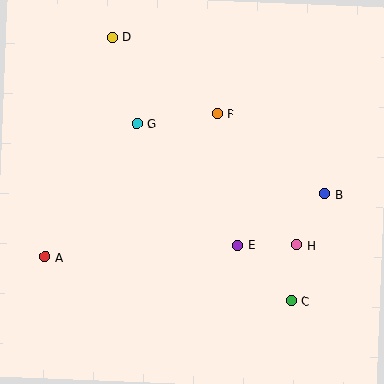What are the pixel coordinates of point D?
Point D is at (112, 37).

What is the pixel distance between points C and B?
The distance between C and B is 112 pixels.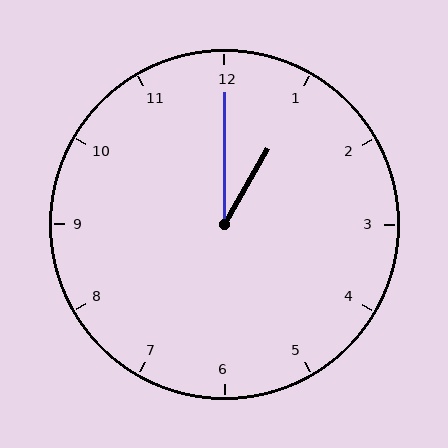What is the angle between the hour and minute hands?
Approximately 30 degrees.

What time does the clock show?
1:00.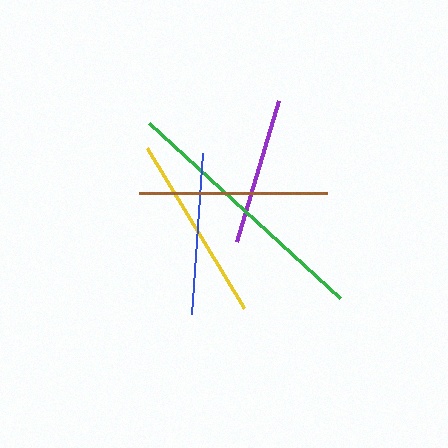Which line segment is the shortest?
The purple line is the shortest at approximately 147 pixels.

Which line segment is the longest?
The green line is the longest at approximately 258 pixels.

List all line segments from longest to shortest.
From longest to shortest: green, brown, yellow, blue, purple.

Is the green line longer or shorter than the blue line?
The green line is longer than the blue line.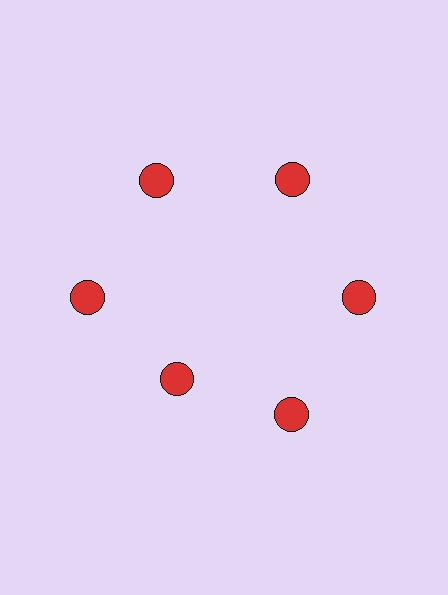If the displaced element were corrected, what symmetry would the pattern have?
It would have 6-fold rotational symmetry — the pattern would map onto itself every 60 degrees.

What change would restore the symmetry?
The symmetry would be restored by moving it outward, back onto the ring so that all 6 circles sit at equal angles and equal distance from the center.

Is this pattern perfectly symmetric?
No. The 6 red circles are arranged in a ring, but one element near the 7 o'clock position is pulled inward toward the center, breaking the 6-fold rotational symmetry.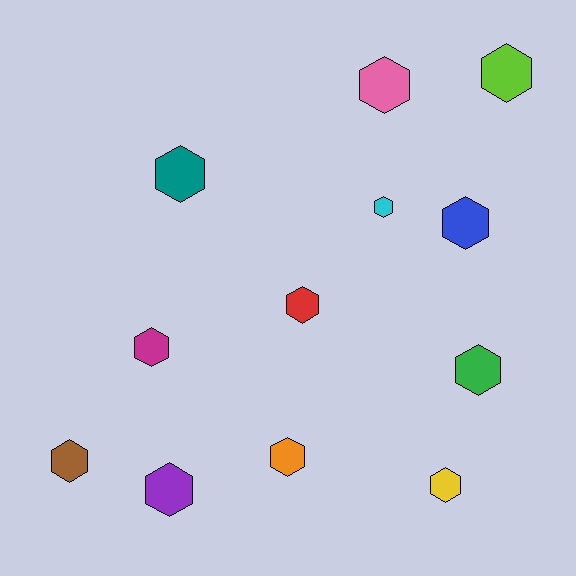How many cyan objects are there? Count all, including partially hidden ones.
There is 1 cyan object.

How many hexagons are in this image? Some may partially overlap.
There are 12 hexagons.